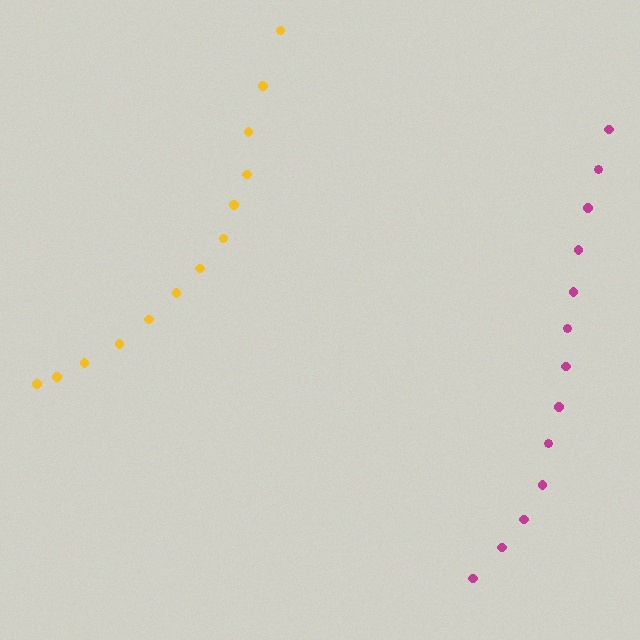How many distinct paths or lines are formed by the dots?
There are 2 distinct paths.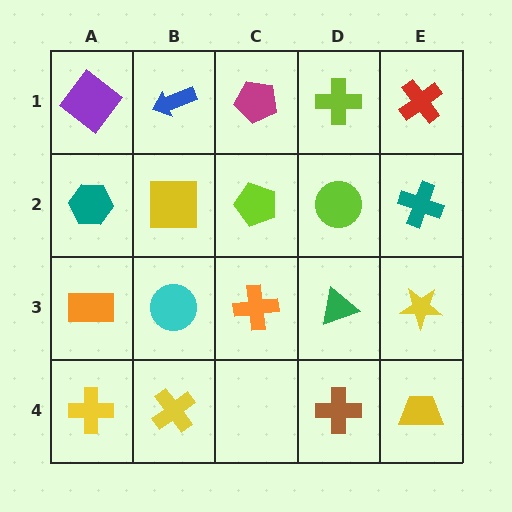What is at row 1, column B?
A blue arrow.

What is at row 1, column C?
A magenta pentagon.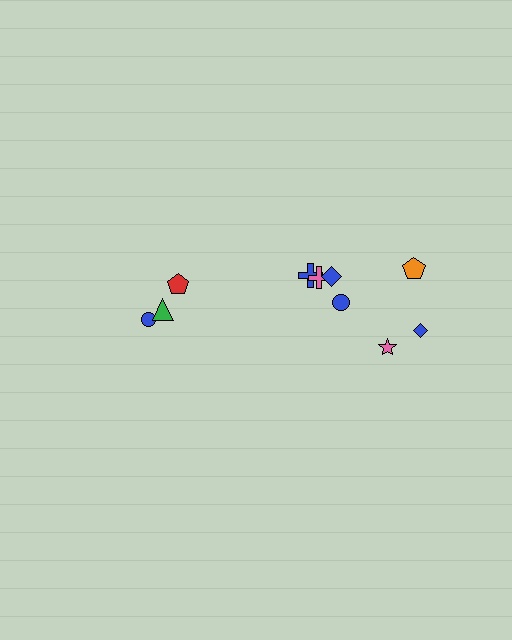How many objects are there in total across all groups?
There are 10 objects.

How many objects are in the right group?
There are 7 objects.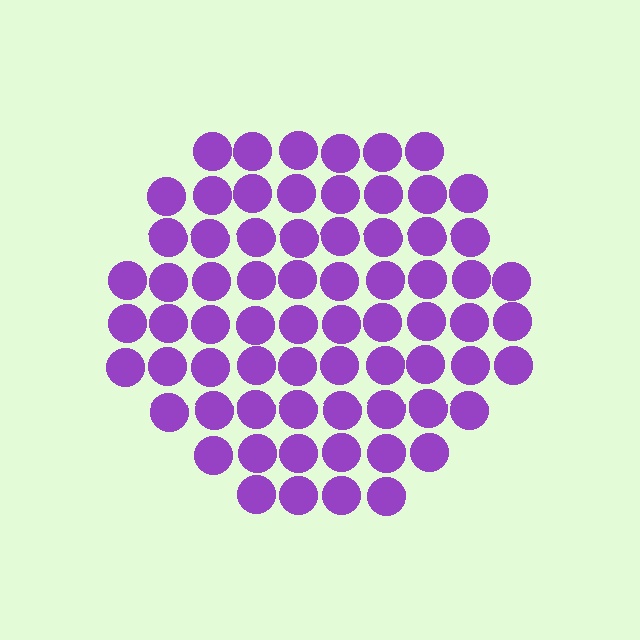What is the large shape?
The large shape is a circle.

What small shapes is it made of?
It is made of small circles.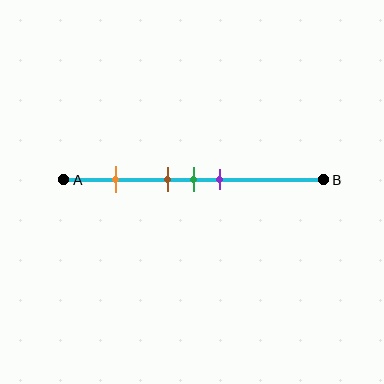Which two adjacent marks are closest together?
The brown and green marks are the closest adjacent pair.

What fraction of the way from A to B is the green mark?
The green mark is approximately 50% (0.5) of the way from A to B.